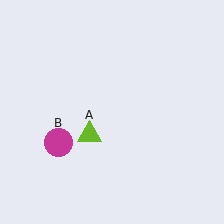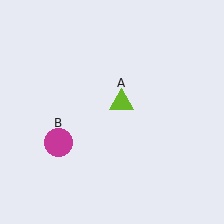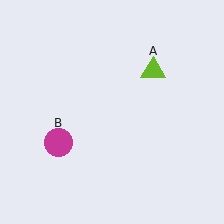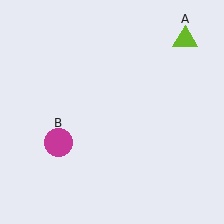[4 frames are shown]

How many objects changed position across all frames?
1 object changed position: lime triangle (object A).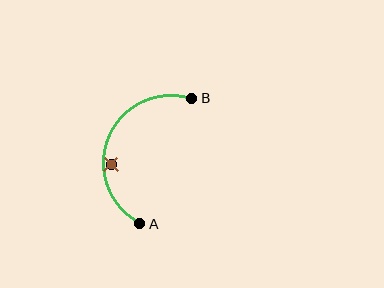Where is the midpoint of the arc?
The arc midpoint is the point on the curve farthest from the straight line joining A and B. It sits to the left of that line.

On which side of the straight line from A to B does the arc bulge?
The arc bulges to the left of the straight line connecting A and B.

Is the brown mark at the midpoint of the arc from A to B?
No — the brown mark does not lie on the arc at all. It sits slightly inside the curve.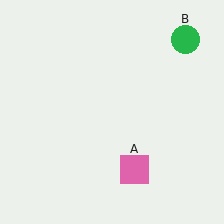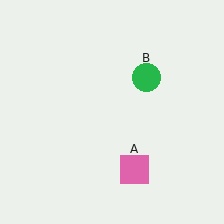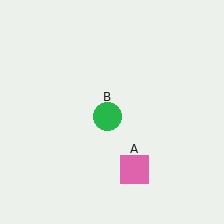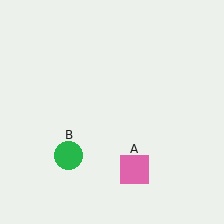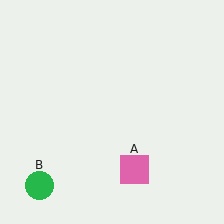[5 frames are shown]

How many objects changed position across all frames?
1 object changed position: green circle (object B).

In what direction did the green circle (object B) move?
The green circle (object B) moved down and to the left.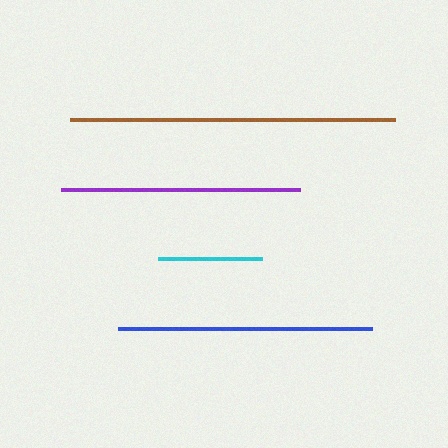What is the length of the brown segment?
The brown segment is approximately 325 pixels long.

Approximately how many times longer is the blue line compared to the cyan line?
The blue line is approximately 2.4 times the length of the cyan line.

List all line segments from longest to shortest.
From longest to shortest: brown, blue, purple, cyan.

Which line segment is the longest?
The brown line is the longest at approximately 325 pixels.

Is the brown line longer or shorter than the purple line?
The brown line is longer than the purple line.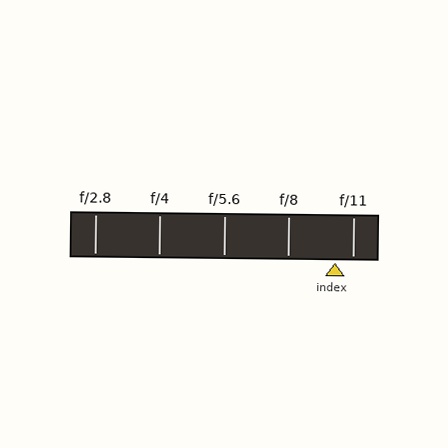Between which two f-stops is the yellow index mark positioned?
The index mark is between f/8 and f/11.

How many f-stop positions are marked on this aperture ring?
There are 5 f-stop positions marked.